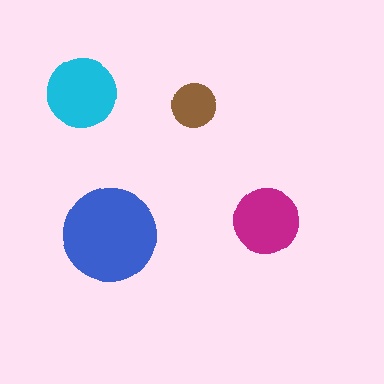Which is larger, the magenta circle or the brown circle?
The magenta one.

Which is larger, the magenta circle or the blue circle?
The blue one.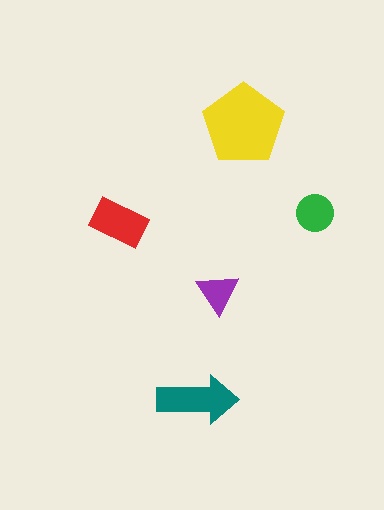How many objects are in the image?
There are 5 objects in the image.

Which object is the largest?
The yellow pentagon.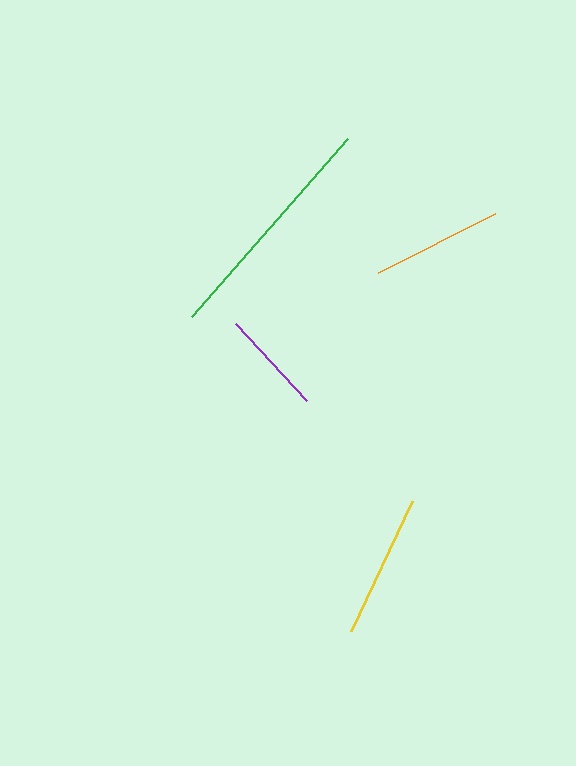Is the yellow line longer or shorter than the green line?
The green line is longer than the yellow line.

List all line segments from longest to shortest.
From longest to shortest: green, yellow, orange, purple.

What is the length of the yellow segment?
The yellow segment is approximately 144 pixels long.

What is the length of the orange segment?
The orange segment is approximately 131 pixels long.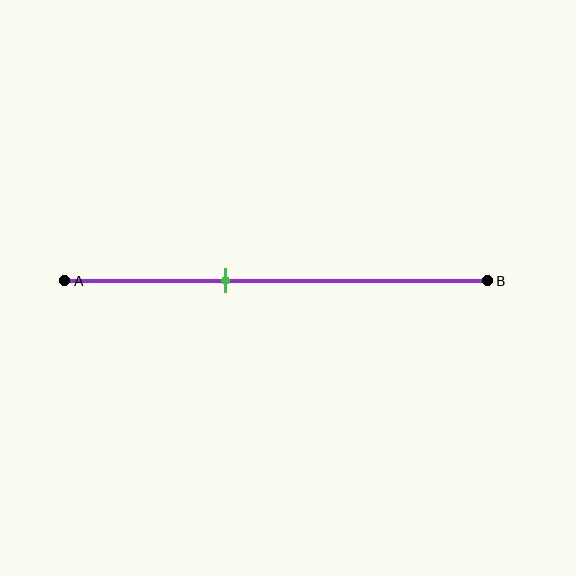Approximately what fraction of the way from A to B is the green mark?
The green mark is approximately 40% of the way from A to B.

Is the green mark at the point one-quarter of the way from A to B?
No, the mark is at about 40% from A, not at the 25% one-quarter point.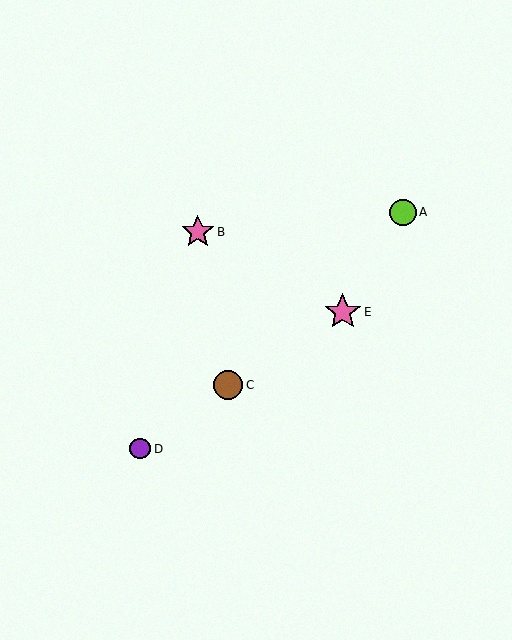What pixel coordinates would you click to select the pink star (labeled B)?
Click at (198, 232) to select the pink star B.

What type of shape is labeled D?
Shape D is a purple circle.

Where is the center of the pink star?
The center of the pink star is at (343, 312).